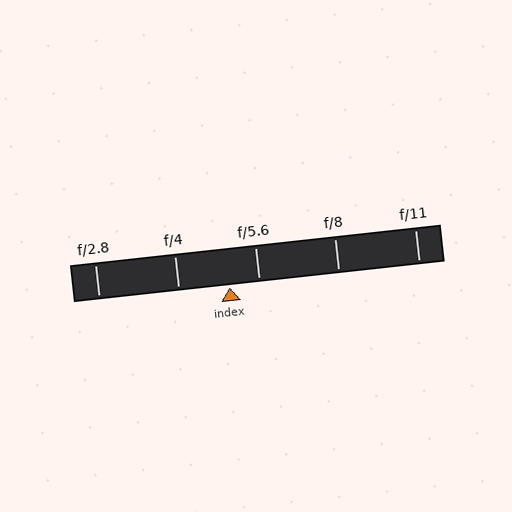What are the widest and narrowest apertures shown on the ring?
The widest aperture shown is f/2.8 and the narrowest is f/11.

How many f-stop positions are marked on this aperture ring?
There are 5 f-stop positions marked.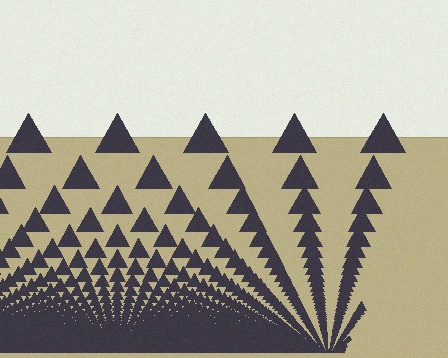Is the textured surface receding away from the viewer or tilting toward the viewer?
The surface appears to tilt toward the viewer. Texture elements get larger and sparser toward the top.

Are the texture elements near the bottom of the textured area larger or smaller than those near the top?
Smaller. The gradient is inverted — elements near the bottom are smaller and denser.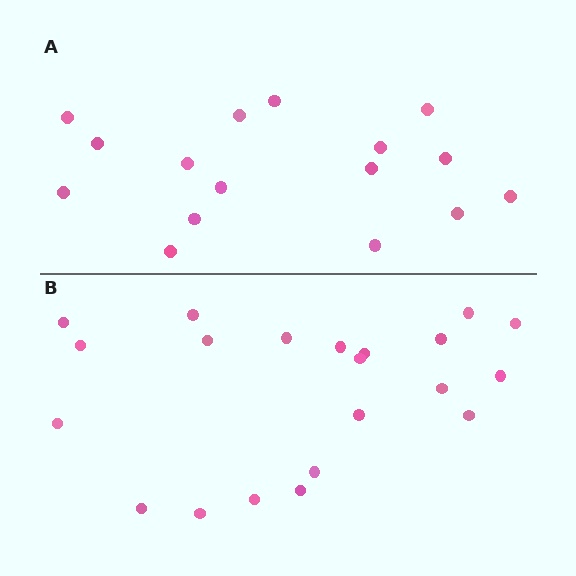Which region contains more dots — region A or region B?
Region B (the bottom region) has more dots.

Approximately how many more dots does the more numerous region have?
Region B has about 5 more dots than region A.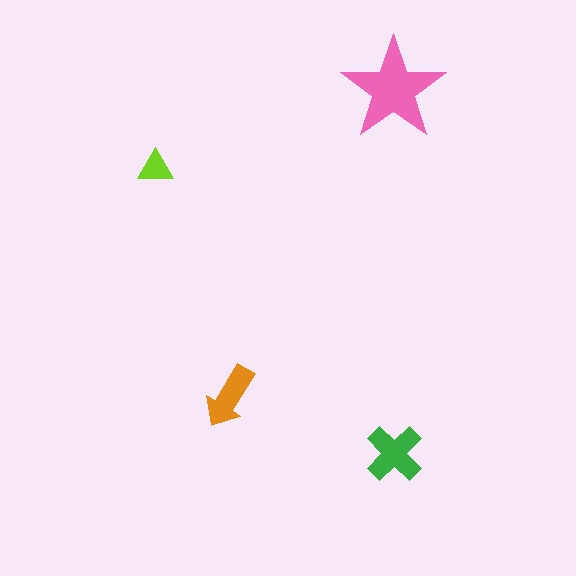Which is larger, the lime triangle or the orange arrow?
The orange arrow.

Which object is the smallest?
The lime triangle.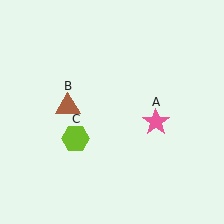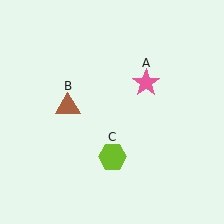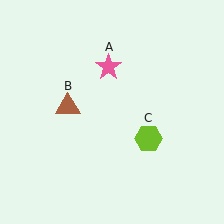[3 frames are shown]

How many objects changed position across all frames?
2 objects changed position: pink star (object A), lime hexagon (object C).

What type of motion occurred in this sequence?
The pink star (object A), lime hexagon (object C) rotated counterclockwise around the center of the scene.